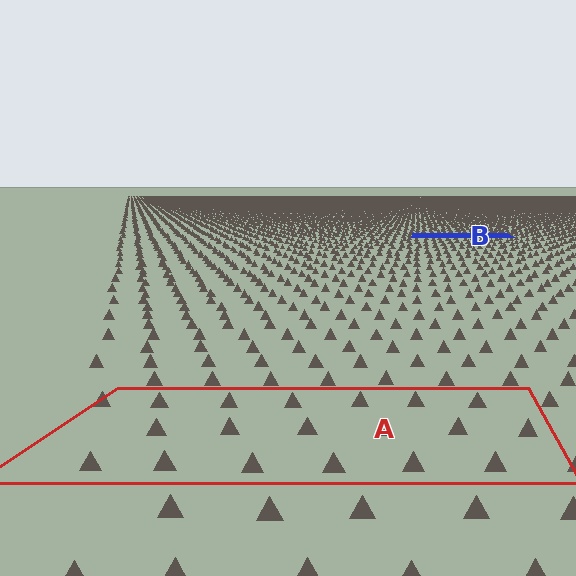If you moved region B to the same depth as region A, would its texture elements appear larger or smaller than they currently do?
They would appear larger. At a closer depth, the same texture elements are projected at a bigger on-screen size.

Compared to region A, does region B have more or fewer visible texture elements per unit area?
Region B has more texture elements per unit area — they are packed more densely because it is farther away.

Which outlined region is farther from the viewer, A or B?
Region B is farther from the viewer — the texture elements inside it appear smaller and more densely packed.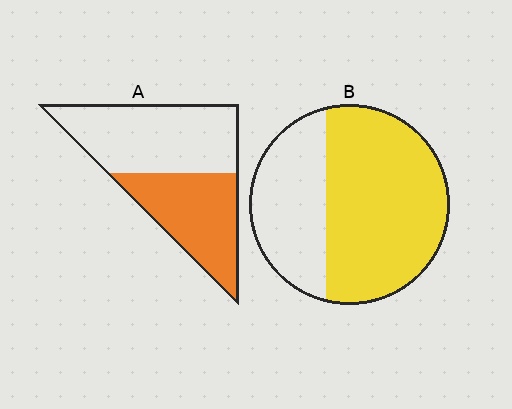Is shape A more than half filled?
No.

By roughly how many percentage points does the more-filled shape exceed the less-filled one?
By roughly 20 percentage points (B over A).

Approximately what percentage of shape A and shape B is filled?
A is approximately 45% and B is approximately 65%.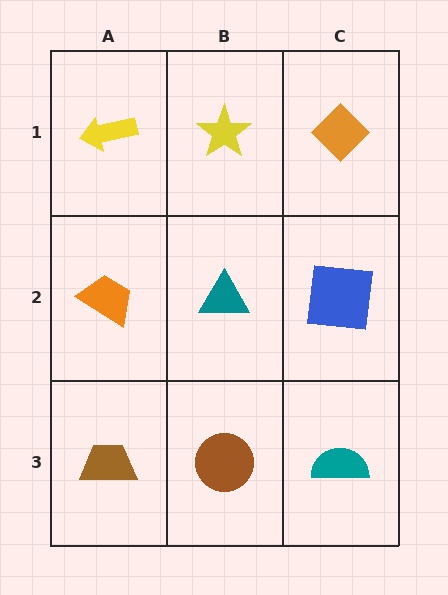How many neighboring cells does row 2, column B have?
4.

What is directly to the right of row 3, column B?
A teal semicircle.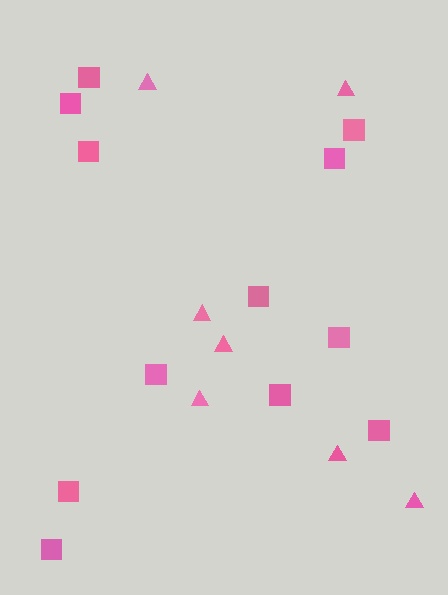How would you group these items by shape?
There are 2 groups: one group of triangles (7) and one group of squares (12).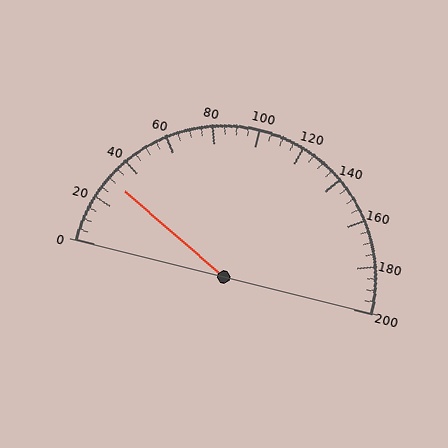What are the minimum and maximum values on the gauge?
The gauge ranges from 0 to 200.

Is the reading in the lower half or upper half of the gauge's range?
The reading is in the lower half of the range (0 to 200).